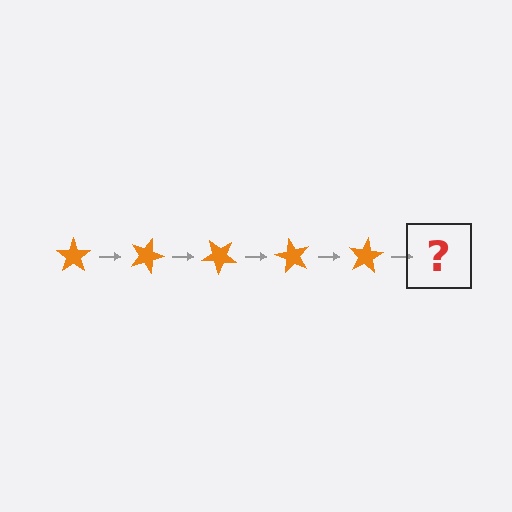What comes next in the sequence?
The next element should be an orange star rotated 100 degrees.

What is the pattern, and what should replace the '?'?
The pattern is that the star rotates 20 degrees each step. The '?' should be an orange star rotated 100 degrees.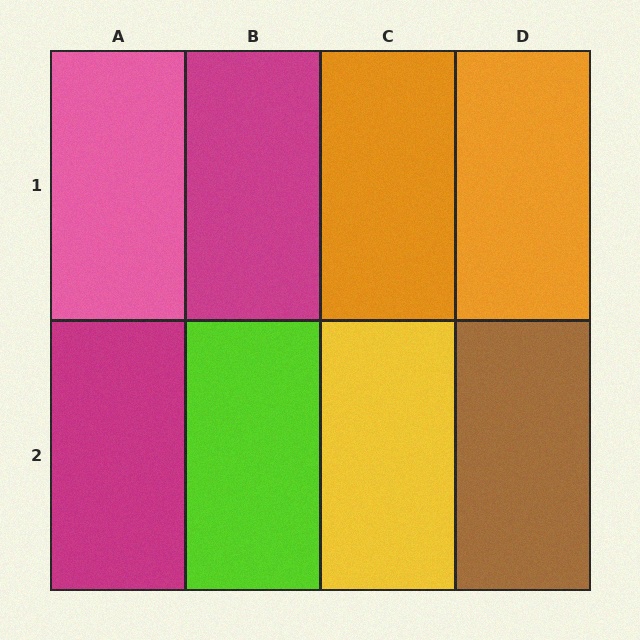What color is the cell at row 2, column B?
Lime.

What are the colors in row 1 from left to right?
Pink, magenta, orange, orange.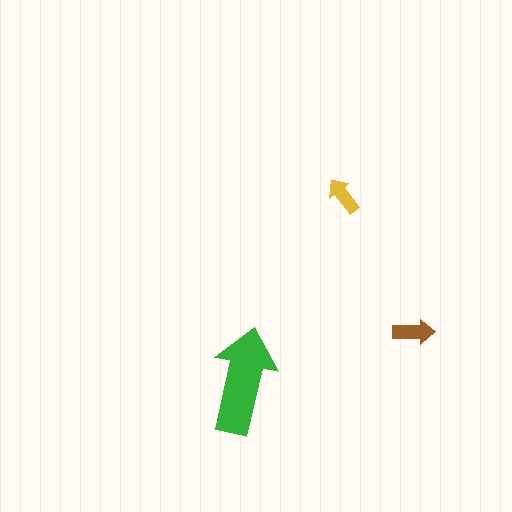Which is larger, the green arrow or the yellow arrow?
The green one.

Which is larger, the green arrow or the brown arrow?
The green one.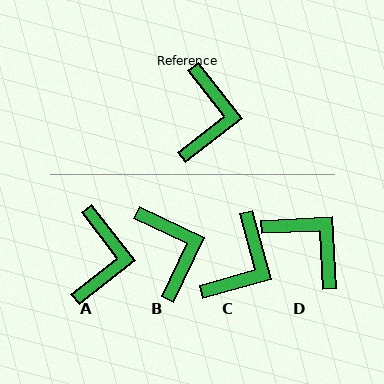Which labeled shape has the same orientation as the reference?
A.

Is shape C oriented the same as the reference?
No, it is off by about 22 degrees.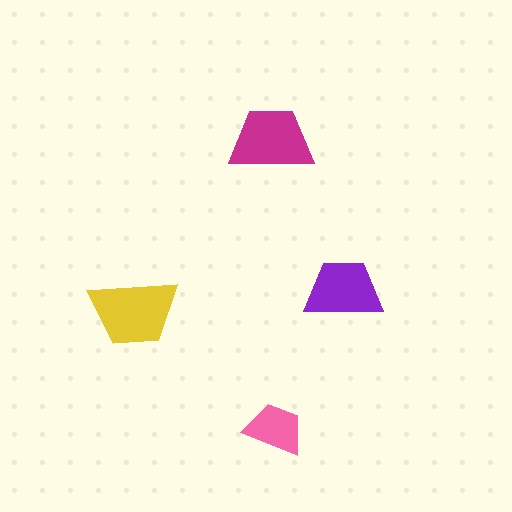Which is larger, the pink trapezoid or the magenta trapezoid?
The magenta one.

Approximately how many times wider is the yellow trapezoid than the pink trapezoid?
About 1.5 times wider.